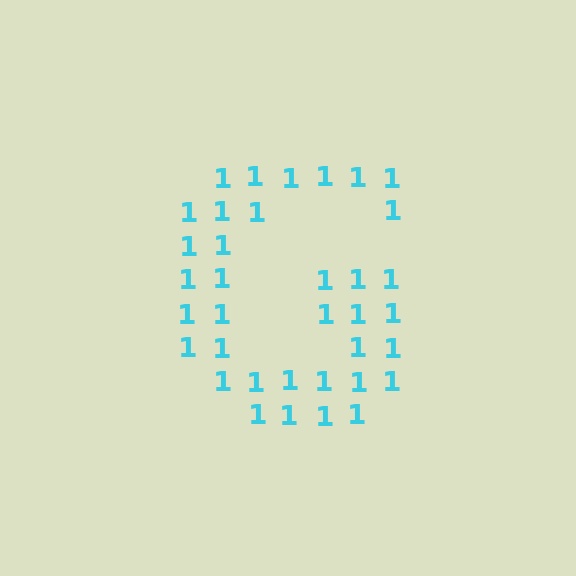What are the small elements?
The small elements are digit 1's.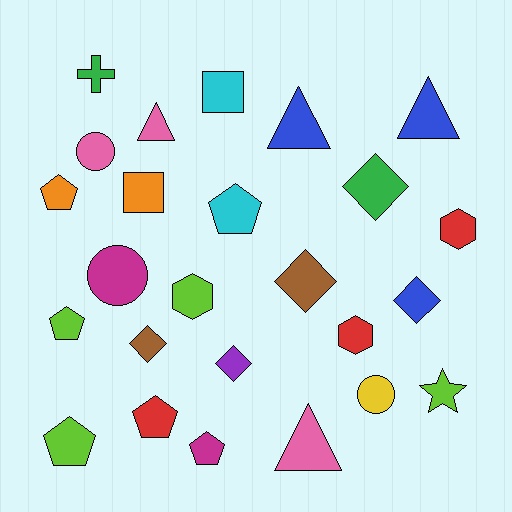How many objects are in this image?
There are 25 objects.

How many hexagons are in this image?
There are 3 hexagons.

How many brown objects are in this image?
There are 2 brown objects.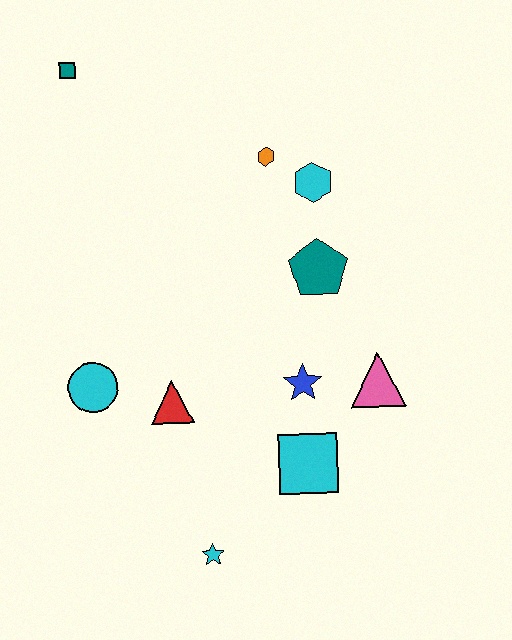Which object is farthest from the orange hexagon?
The cyan star is farthest from the orange hexagon.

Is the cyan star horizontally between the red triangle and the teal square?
No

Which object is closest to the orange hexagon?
The cyan hexagon is closest to the orange hexagon.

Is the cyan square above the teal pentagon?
No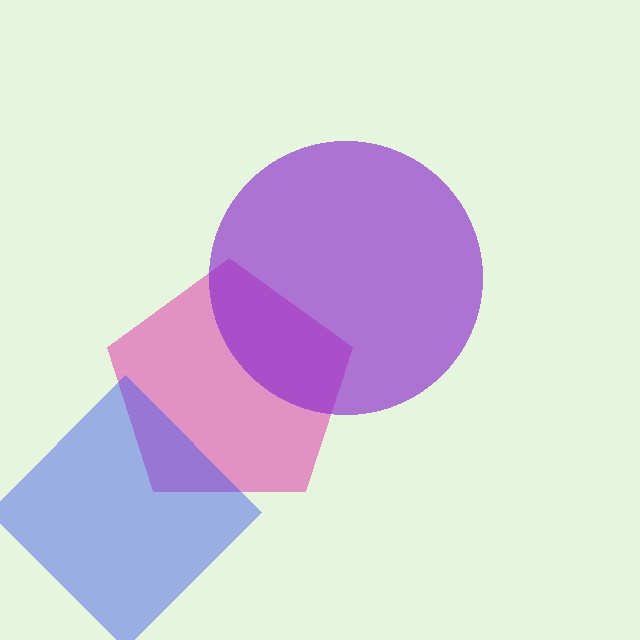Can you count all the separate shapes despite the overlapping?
Yes, there are 3 separate shapes.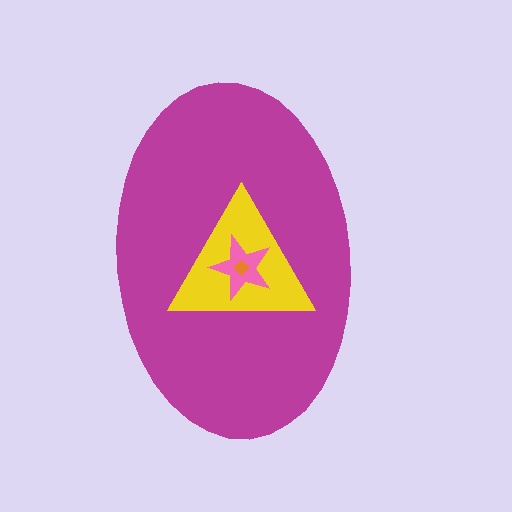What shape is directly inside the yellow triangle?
The pink star.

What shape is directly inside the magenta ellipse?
The yellow triangle.